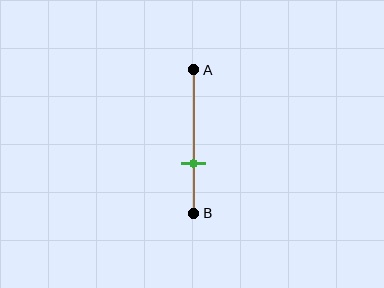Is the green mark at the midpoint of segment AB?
No, the mark is at about 65% from A, not at the 50% midpoint.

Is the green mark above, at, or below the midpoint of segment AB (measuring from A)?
The green mark is below the midpoint of segment AB.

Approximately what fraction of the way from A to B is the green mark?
The green mark is approximately 65% of the way from A to B.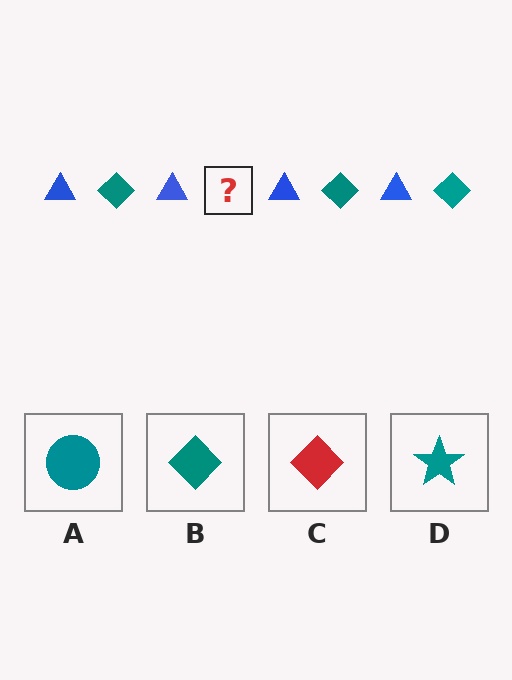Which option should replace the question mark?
Option B.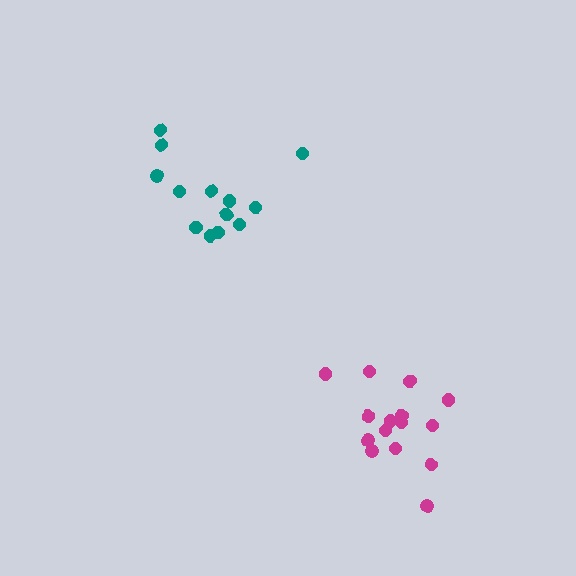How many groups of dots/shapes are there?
There are 2 groups.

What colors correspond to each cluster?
The clusters are colored: magenta, teal.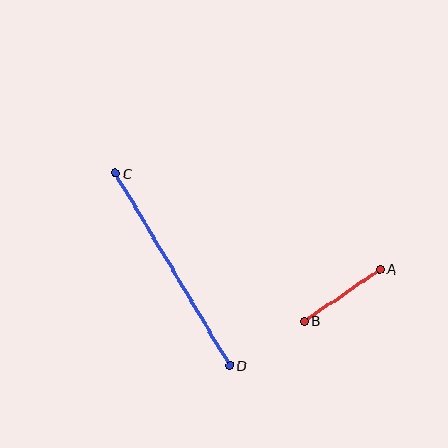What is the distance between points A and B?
The distance is approximately 91 pixels.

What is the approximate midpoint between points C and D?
The midpoint is at approximately (173, 269) pixels.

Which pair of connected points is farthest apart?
Points C and D are farthest apart.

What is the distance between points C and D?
The distance is approximately 224 pixels.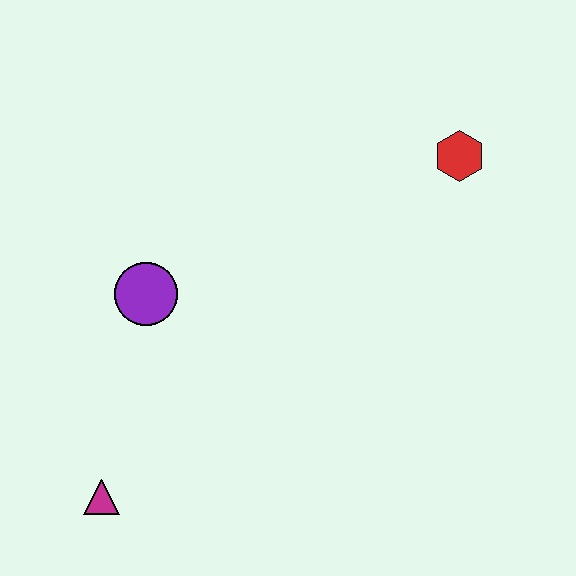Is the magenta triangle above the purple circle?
No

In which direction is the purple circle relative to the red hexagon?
The purple circle is to the left of the red hexagon.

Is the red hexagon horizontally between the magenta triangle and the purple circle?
No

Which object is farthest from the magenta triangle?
The red hexagon is farthest from the magenta triangle.